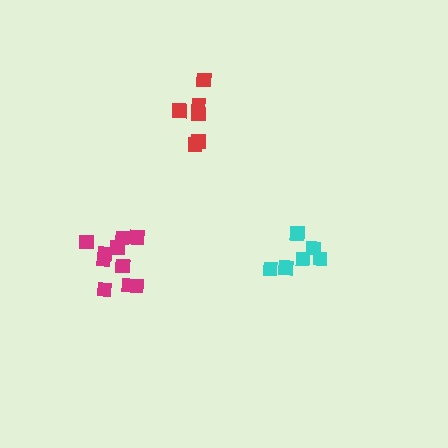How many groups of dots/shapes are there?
There are 3 groups.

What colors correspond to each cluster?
The clusters are colored: cyan, magenta, red.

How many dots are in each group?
Group 1: 6 dots, Group 2: 10 dots, Group 3: 6 dots (22 total).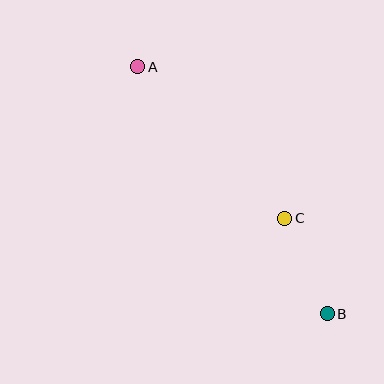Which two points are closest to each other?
Points B and C are closest to each other.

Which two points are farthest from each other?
Points A and B are farthest from each other.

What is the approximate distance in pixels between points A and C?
The distance between A and C is approximately 211 pixels.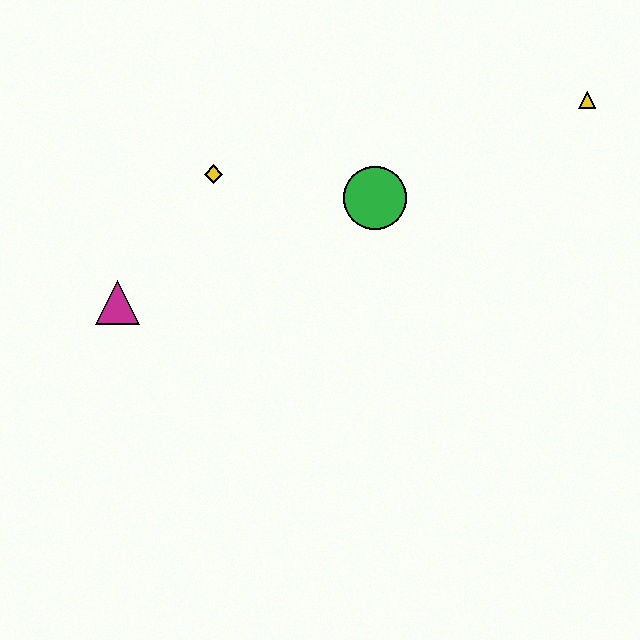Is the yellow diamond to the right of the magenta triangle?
Yes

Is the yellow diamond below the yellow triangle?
Yes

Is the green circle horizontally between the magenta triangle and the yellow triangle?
Yes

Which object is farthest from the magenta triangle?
The yellow triangle is farthest from the magenta triangle.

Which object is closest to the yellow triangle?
The green circle is closest to the yellow triangle.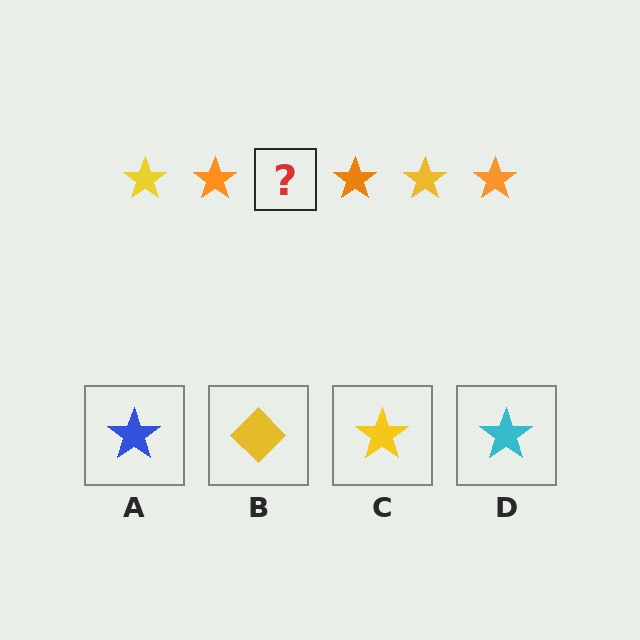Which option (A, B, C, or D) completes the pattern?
C.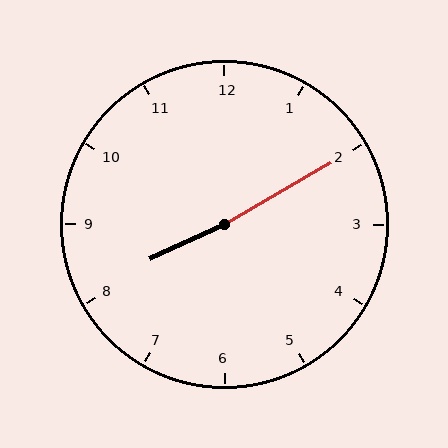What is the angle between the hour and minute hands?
Approximately 175 degrees.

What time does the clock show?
8:10.